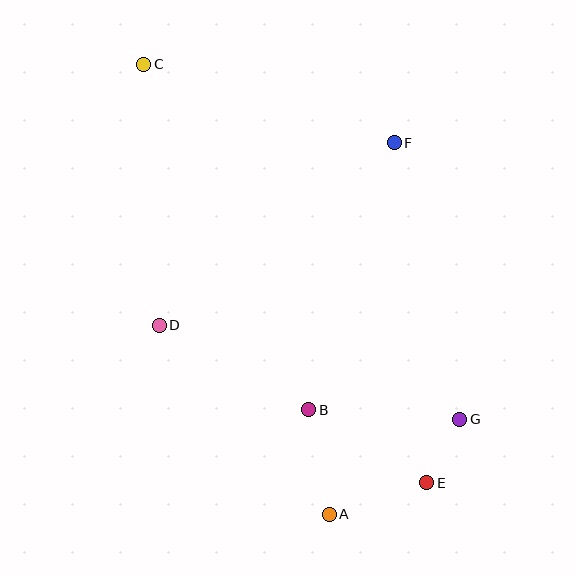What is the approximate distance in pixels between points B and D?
The distance between B and D is approximately 172 pixels.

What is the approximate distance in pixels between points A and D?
The distance between A and D is approximately 254 pixels.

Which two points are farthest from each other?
Points C and E are farthest from each other.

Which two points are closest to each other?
Points E and G are closest to each other.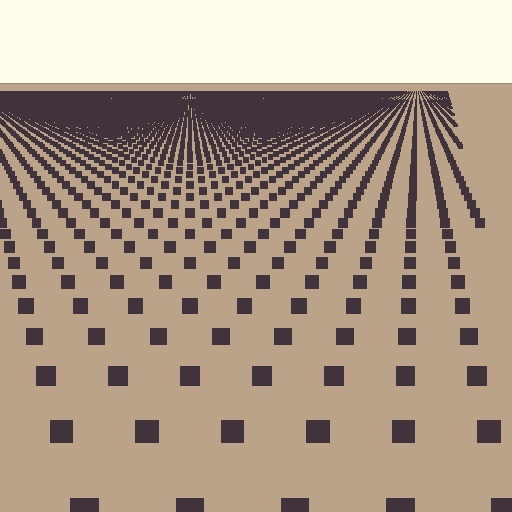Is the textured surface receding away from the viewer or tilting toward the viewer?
The surface is receding away from the viewer. Texture elements get smaller and denser toward the top.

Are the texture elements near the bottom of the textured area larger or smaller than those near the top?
Larger. Near the bottom, elements are closer to the viewer and appear at a bigger on-screen size.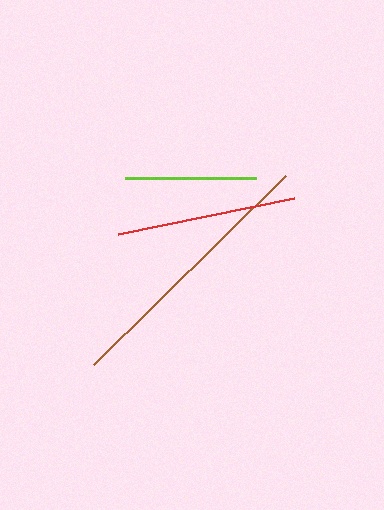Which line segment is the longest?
The brown line is the longest at approximately 270 pixels.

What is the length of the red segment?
The red segment is approximately 180 pixels long.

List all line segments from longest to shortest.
From longest to shortest: brown, red, lime.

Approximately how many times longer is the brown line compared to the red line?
The brown line is approximately 1.5 times the length of the red line.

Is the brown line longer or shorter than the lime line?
The brown line is longer than the lime line.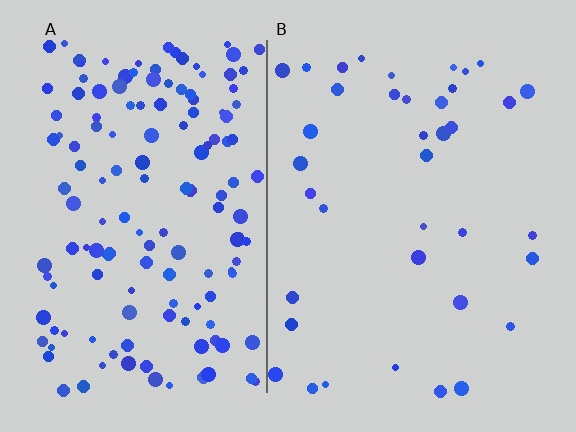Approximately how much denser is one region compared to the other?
Approximately 3.8× — region A over region B.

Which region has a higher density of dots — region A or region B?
A (the left).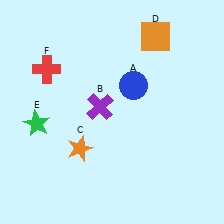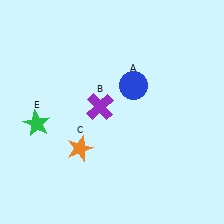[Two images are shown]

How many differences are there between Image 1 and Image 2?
There are 2 differences between the two images.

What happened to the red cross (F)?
The red cross (F) was removed in Image 2. It was in the top-left area of Image 1.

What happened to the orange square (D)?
The orange square (D) was removed in Image 2. It was in the top-right area of Image 1.